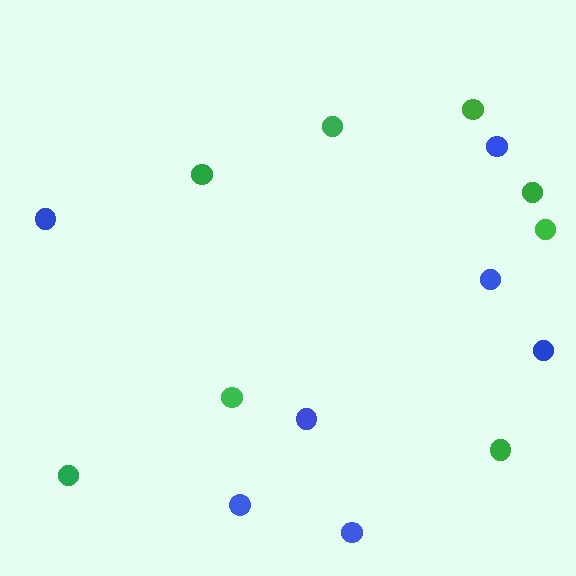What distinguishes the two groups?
There are 2 groups: one group of green circles (8) and one group of blue circles (7).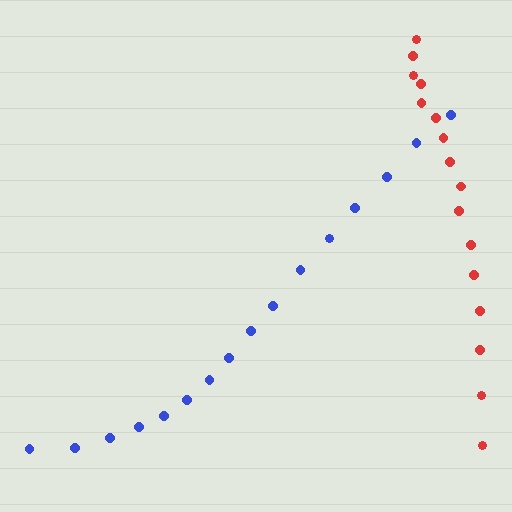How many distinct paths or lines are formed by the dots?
There are 2 distinct paths.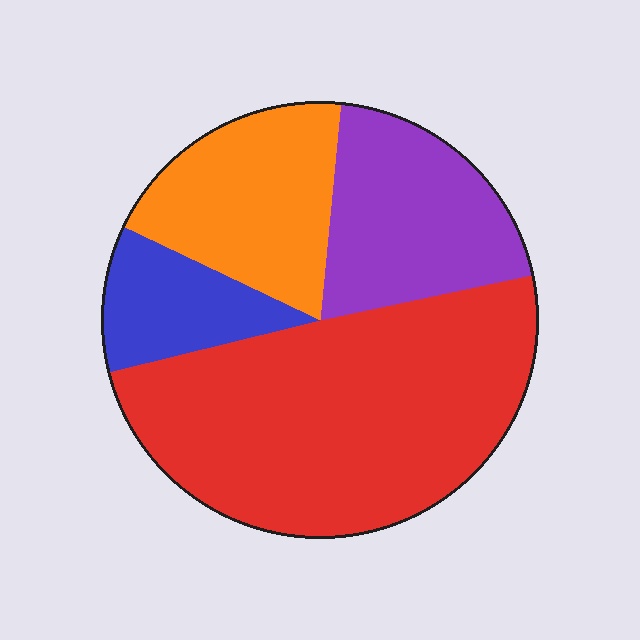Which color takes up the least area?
Blue, at roughly 10%.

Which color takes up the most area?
Red, at roughly 50%.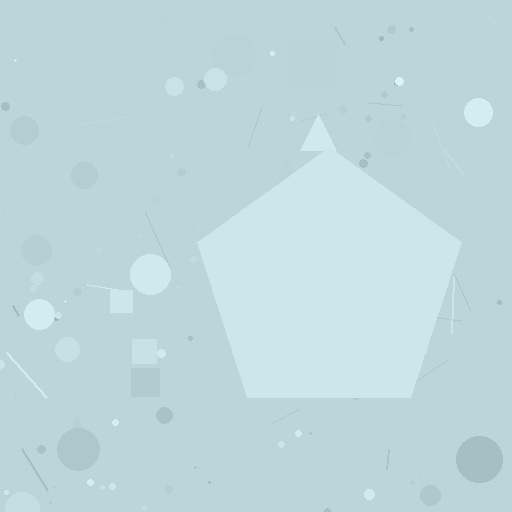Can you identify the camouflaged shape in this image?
The camouflaged shape is a pentagon.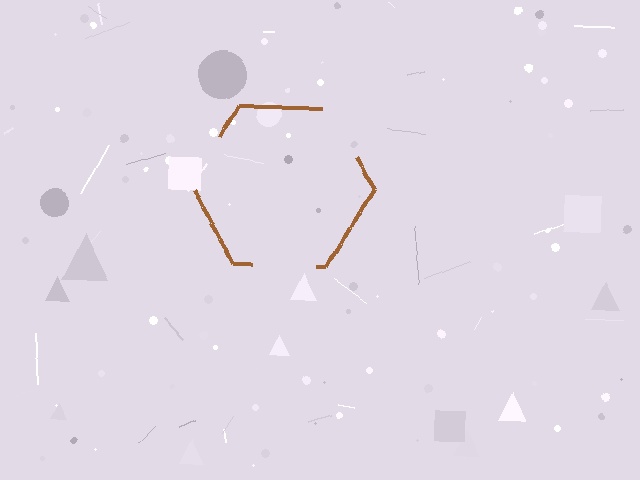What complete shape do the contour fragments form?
The contour fragments form a hexagon.